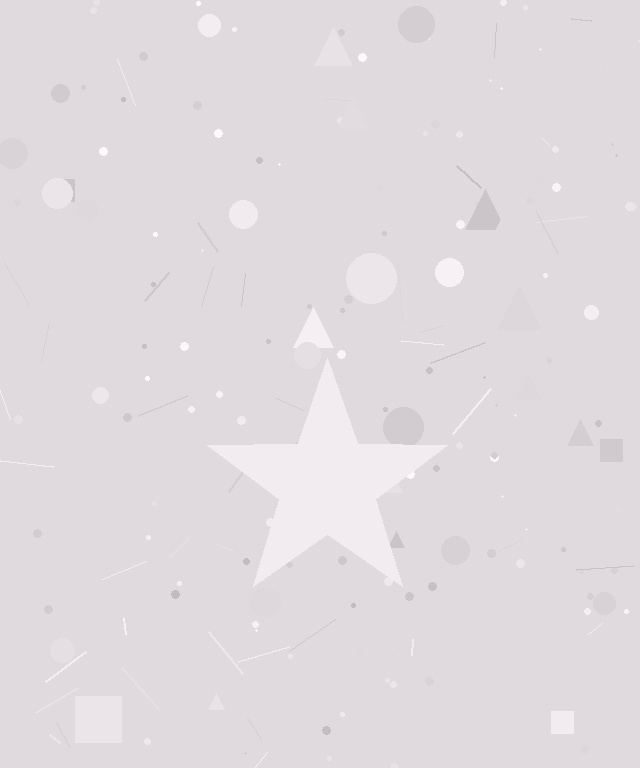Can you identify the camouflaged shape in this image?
The camouflaged shape is a star.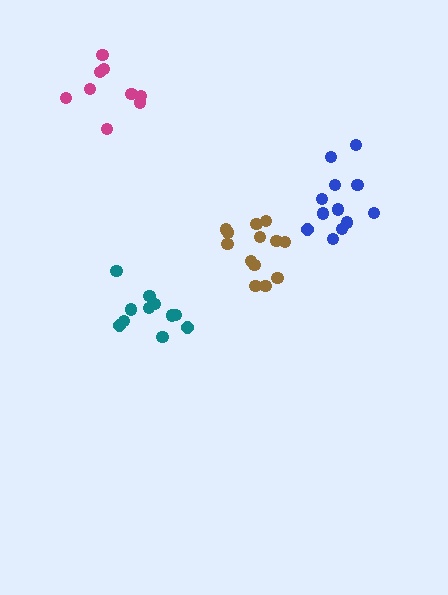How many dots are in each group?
Group 1: 9 dots, Group 2: 13 dots, Group 3: 11 dots, Group 4: 12 dots (45 total).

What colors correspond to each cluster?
The clusters are colored: magenta, brown, teal, blue.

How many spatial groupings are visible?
There are 4 spatial groupings.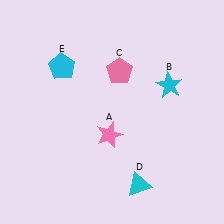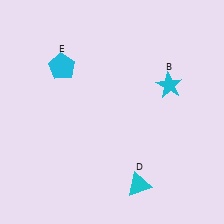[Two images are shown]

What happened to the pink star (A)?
The pink star (A) was removed in Image 2. It was in the bottom-left area of Image 1.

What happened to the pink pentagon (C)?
The pink pentagon (C) was removed in Image 2. It was in the top-right area of Image 1.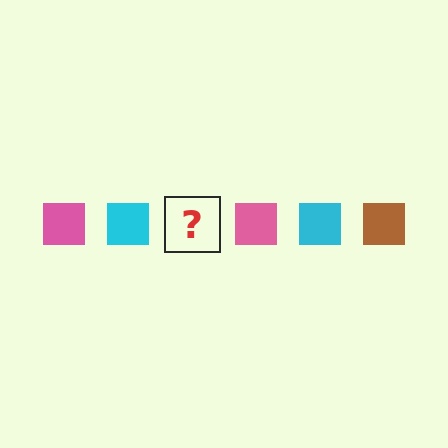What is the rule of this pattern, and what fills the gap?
The rule is that the pattern cycles through pink, cyan, brown squares. The gap should be filled with a brown square.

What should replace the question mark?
The question mark should be replaced with a brown square.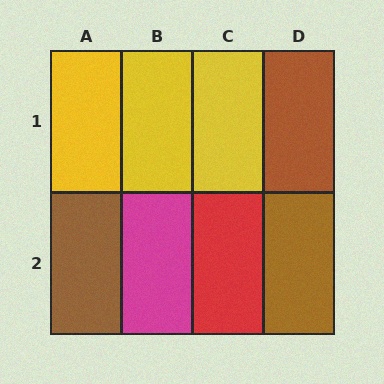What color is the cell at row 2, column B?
Magenta.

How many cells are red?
1 cell is red.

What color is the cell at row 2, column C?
Red.